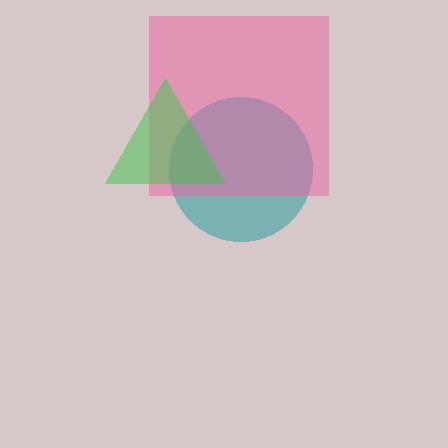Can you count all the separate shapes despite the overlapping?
Yes, there are 3 separate shapes.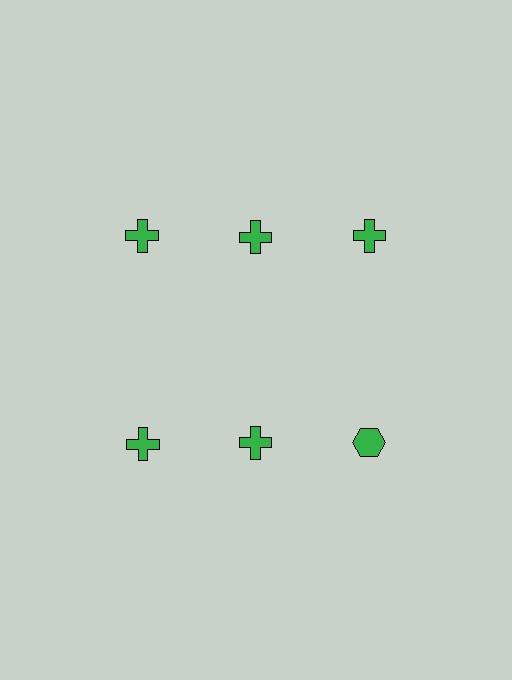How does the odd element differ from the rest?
It has a different shape: hexagon instead of cross.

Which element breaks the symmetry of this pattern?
The green hexagon in the second row, center column breaks the symmetry. All other shapes are green crosses.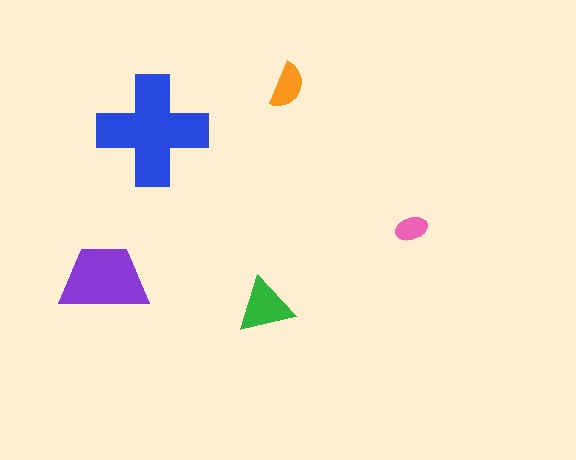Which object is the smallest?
The pink ellipse.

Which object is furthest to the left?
The purple trapezoid is leftmost.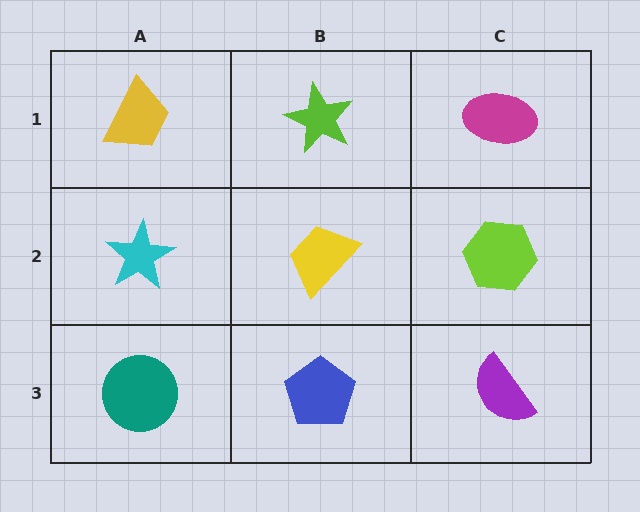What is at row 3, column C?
A purple semicircle.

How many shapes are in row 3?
3 shapes.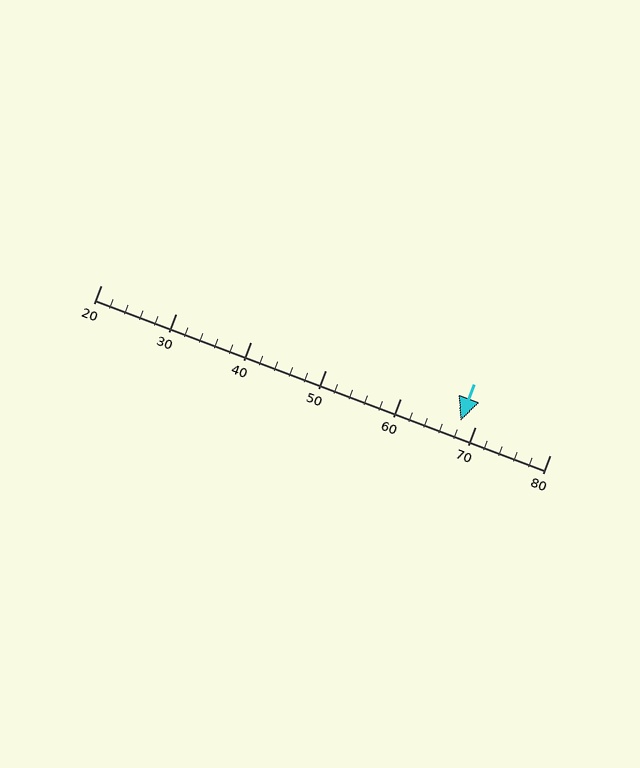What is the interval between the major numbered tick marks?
The major tick marks are spaced 10 units apart.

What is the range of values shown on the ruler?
The ruler shows values from 20 to 80.